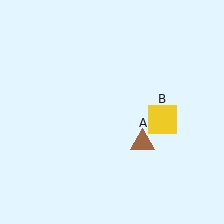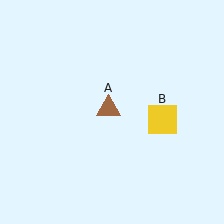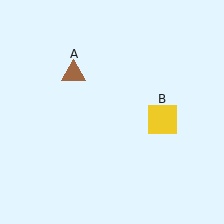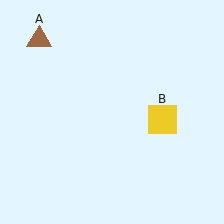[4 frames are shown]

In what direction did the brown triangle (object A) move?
The brown triangle (object A) moved up and to the left.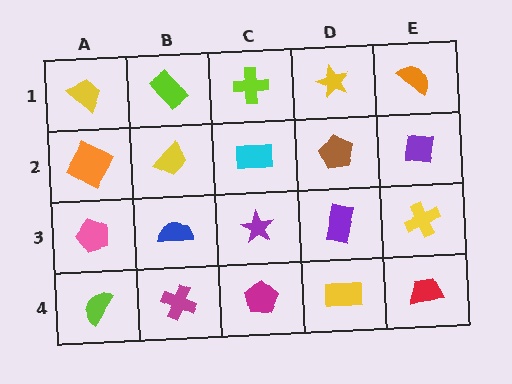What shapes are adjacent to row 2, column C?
A lime cross (row 1, column C), a purple star (row 3, column C), a yellow trapezoid (row 2, column B), a brown pentagon (row 2, column D).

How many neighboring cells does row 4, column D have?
3.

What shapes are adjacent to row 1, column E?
A purple square (row 2, column E), a yellow star (row 1, column D).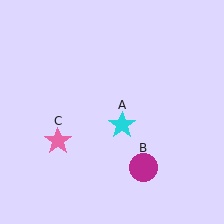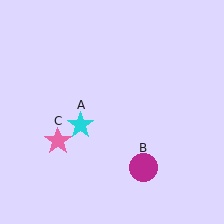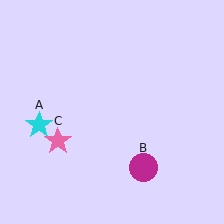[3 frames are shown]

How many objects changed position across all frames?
1 object changed position: cyan star (object A).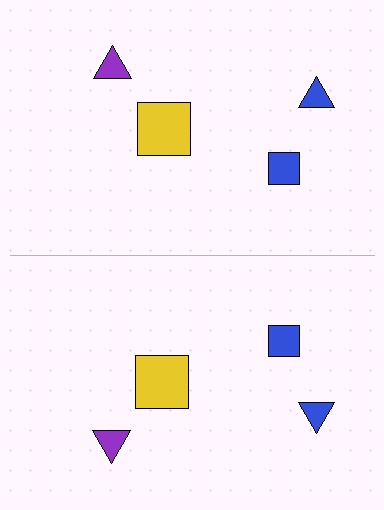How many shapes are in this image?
There are 8 shapes in this image.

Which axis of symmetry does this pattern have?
The pattern has a horizontal axis of symmetry running through the center of the image.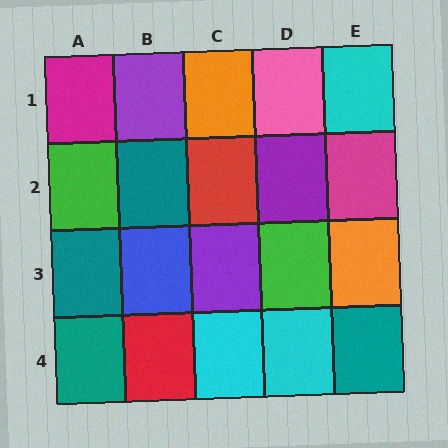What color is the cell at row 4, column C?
Cyan.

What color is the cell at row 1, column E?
Cyan.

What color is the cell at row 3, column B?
Blue.